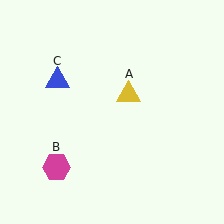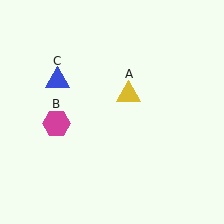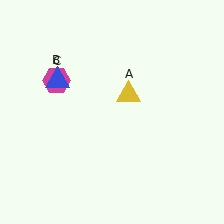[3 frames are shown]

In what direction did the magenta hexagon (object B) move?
The magenta hexagon (object B) moved up.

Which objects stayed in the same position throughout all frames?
Yellow triangle (object A) and blue triangle (object C) remained stationary.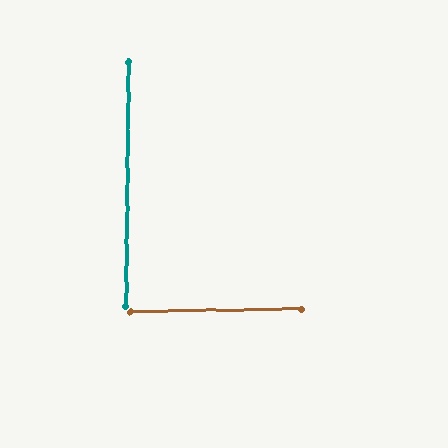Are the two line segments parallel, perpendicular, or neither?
Perpendicular — they meet at approximately 89°.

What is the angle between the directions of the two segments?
Approximately 89 degrees.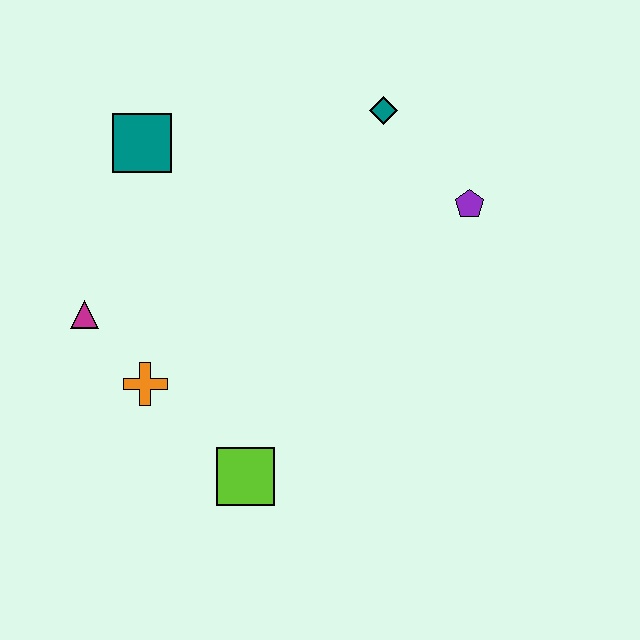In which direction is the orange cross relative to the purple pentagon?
The orange cross is to the left of the purple pentagon.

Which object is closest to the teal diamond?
The purple pentagon is closest to the teal diamond.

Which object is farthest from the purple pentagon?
The magenta triangle is farthest from the purple pentagon.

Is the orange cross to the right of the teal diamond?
No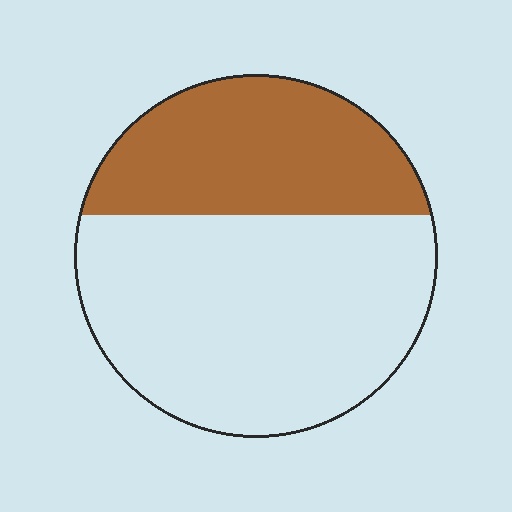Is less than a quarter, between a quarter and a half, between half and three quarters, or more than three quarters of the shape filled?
Between a quarter and a half.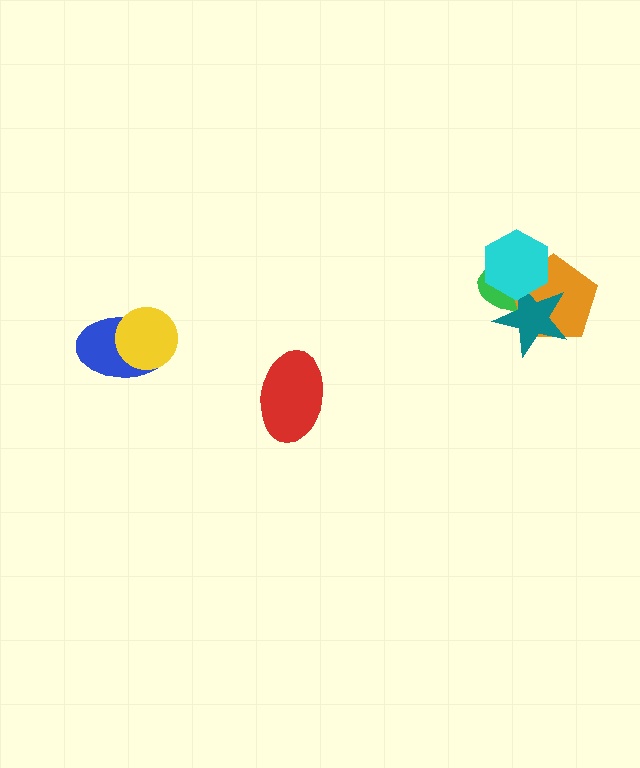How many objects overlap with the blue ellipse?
1 object overlaps with the blue ellipse.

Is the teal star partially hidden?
Yes, it is partially covered by another shape.